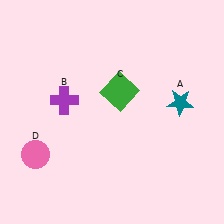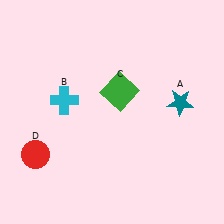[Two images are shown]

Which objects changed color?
B changed from purple to cyan. D changed from pink to red.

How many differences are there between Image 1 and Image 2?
There are 2 differences between the two images.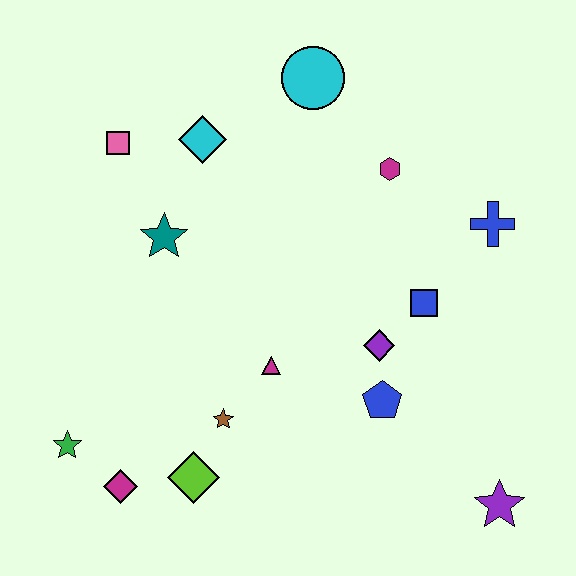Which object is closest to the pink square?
The cyan diamond is closest to the pink square.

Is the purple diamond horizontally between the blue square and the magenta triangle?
Yes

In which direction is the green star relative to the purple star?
The green star is to the left of the purple star.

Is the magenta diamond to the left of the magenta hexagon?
Yes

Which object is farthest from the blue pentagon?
The pink square is farthest from the blue pentagon.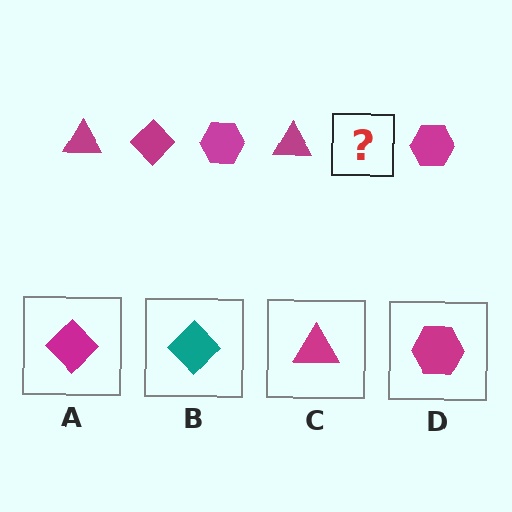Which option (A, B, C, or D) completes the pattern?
A.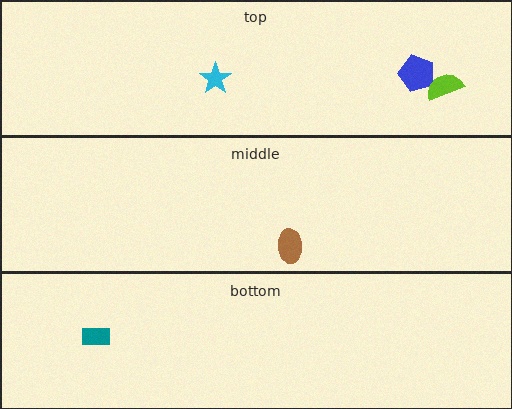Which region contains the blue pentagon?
The top region.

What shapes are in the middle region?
The brown ellipse.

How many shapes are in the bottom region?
1.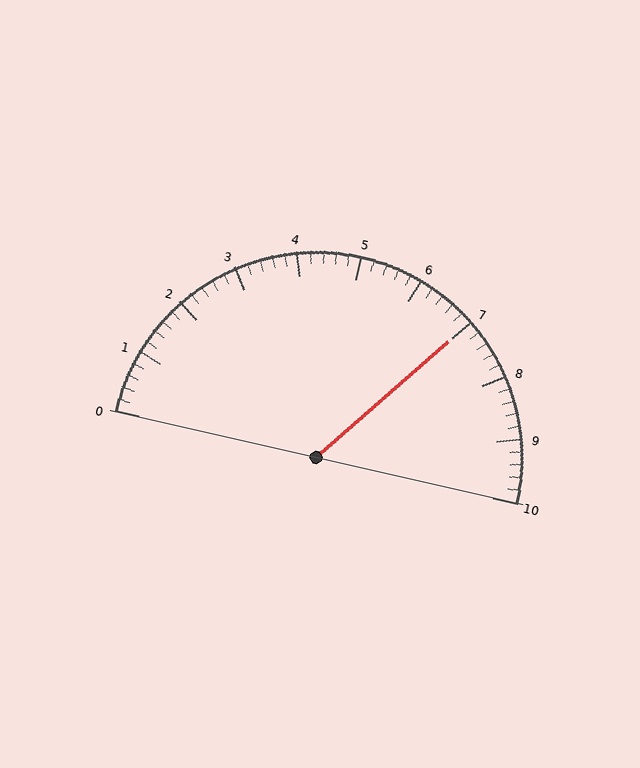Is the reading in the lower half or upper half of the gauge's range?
The reading is in the upper half of the range (0 to 10).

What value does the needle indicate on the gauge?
The needle indicates approximately 7.0.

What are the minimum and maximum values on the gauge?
The gauge ranges from 0 to 10.